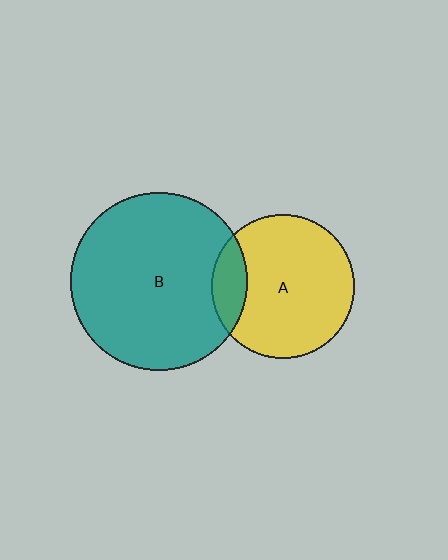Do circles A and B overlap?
Yes.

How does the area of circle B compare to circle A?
Approximately 1.5 times.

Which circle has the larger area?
Circle B (teal).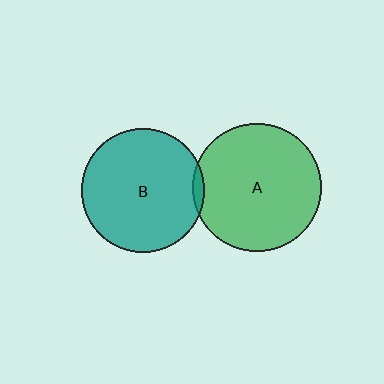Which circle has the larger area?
Circle A (green).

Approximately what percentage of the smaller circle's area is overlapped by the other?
Approximately 5%.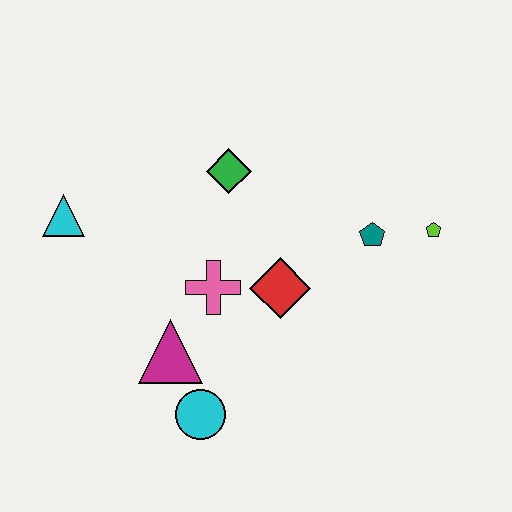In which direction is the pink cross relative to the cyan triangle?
The pink cross is to the right of the cyan triangle.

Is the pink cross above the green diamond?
No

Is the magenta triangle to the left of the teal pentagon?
Yes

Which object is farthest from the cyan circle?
The lime pentagon is farthest from the cyan circle.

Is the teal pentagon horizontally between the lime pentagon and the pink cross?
Yes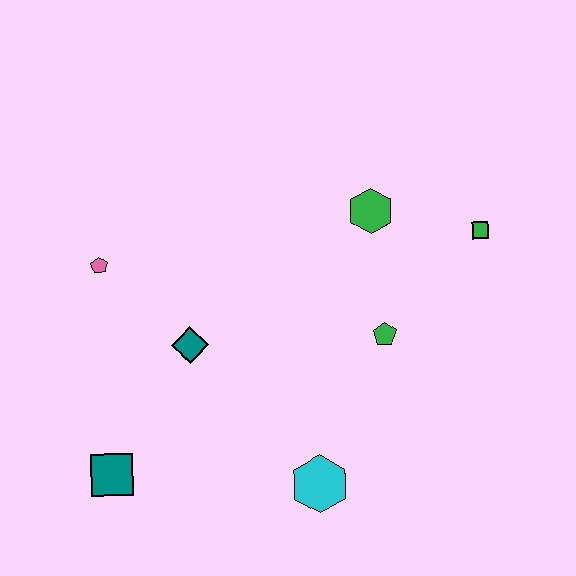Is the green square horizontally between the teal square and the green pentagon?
No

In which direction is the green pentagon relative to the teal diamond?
The green pentagon is to the right of the teal diamond.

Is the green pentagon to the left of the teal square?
No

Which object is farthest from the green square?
The teal square is farthest from the green square.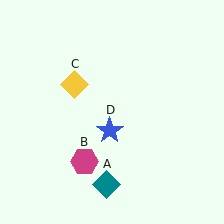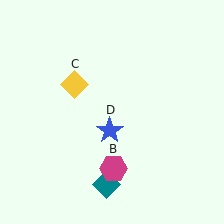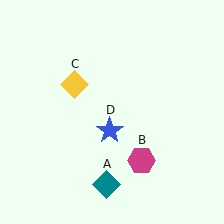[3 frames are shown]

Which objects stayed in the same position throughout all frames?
Teal diamond (object A) and yellow diamond (object C) and blue star (object D) remained stationary.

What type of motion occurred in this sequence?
The magenta hexagon (object B) rotated counterclockwise around the center of the scene.